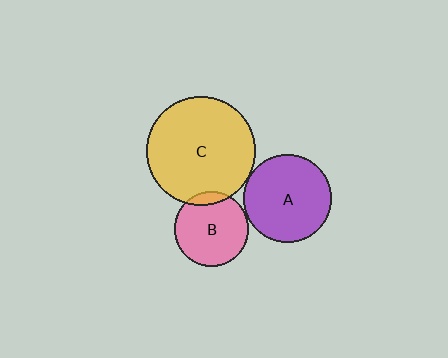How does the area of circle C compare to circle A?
Approximately 1.5 times.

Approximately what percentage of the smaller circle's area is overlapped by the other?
Approximately 5%.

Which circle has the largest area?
Circle C (yellow).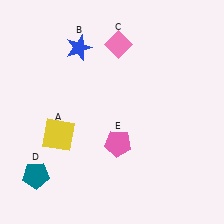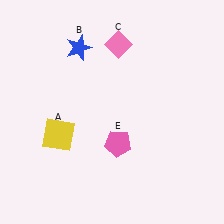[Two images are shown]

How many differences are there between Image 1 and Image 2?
There is 1 difference between the two images.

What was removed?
The teal pentagon (D) was removed in Image 2.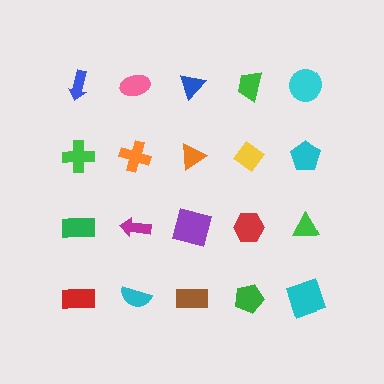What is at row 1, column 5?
A cyan circle.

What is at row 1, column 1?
A blue arrow.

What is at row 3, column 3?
A purple square.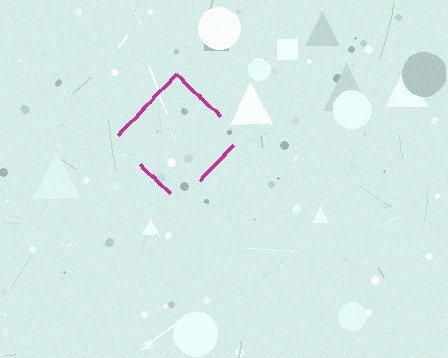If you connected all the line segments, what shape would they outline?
They would outline a diamond.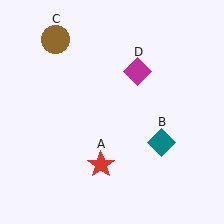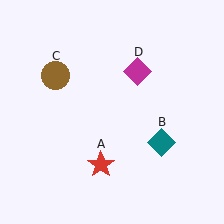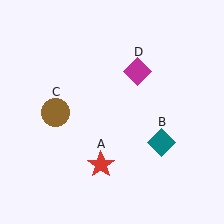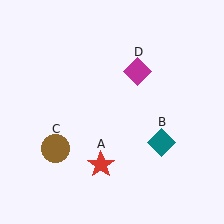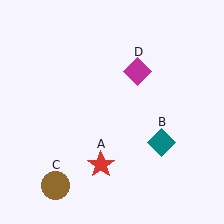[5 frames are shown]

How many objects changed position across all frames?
1 object changed position: brown circle (object C).